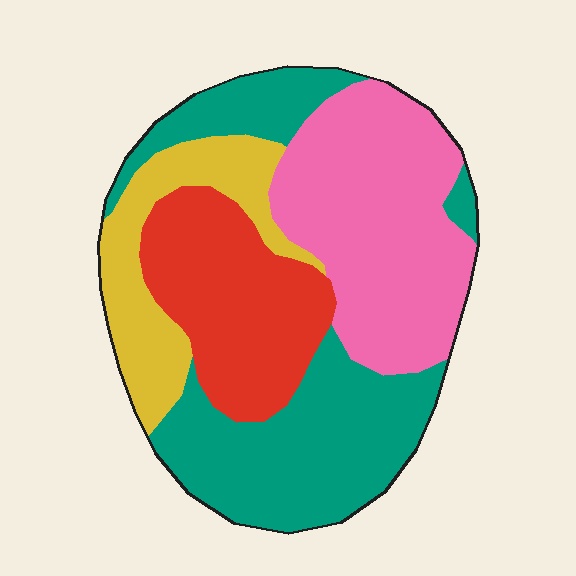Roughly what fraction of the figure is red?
Red takes up about one fifth (1/5) of the figure.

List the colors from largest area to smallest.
From largest to smallest: teal, pink, red, yellow.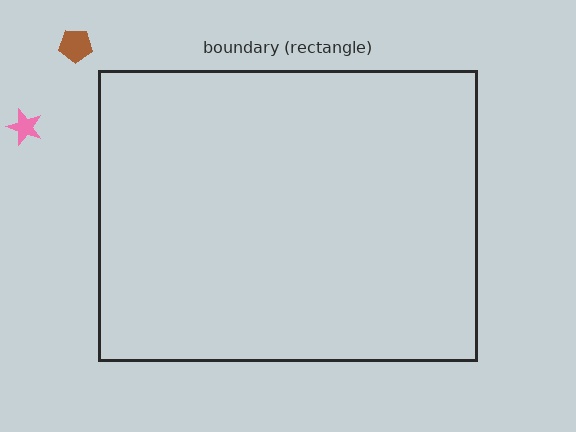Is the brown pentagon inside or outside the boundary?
Outside.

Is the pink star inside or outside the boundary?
Outside.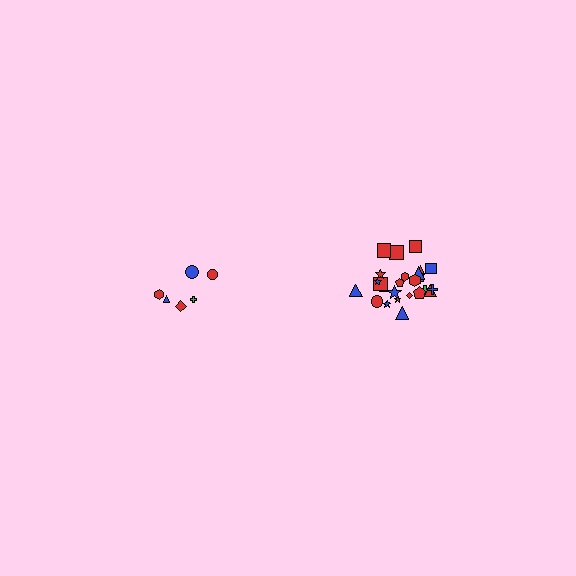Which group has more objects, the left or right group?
The right group.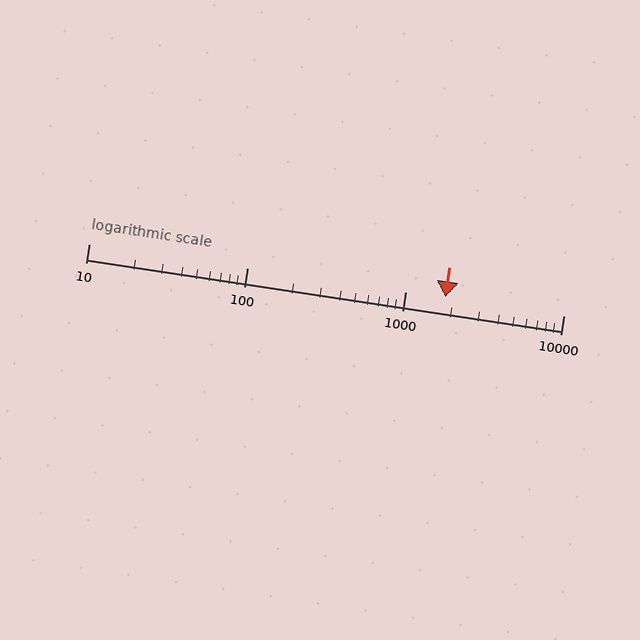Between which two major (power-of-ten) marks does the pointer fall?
The pointer is between 1000 and 10000.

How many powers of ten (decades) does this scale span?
The scale spans 3 decades, from 10 to 10000.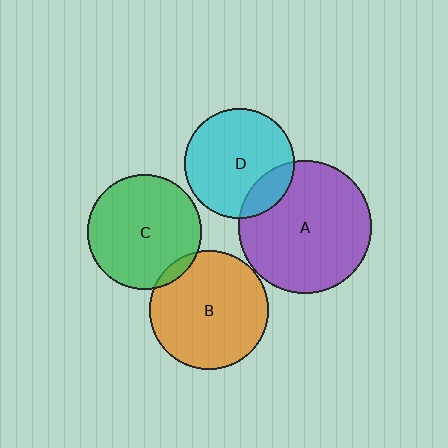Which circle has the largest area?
Circle A (purple).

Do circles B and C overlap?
Yes.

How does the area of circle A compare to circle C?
Approximately 1.4 times.